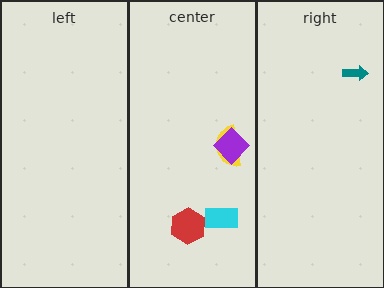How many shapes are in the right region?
1.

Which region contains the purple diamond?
The center region.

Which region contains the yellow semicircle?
The center region.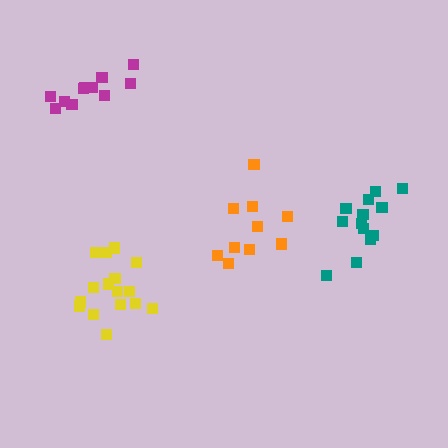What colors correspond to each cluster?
The clusters are colored: orange, magenta, yellow, teal.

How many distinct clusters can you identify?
There are 4 distinct clusters.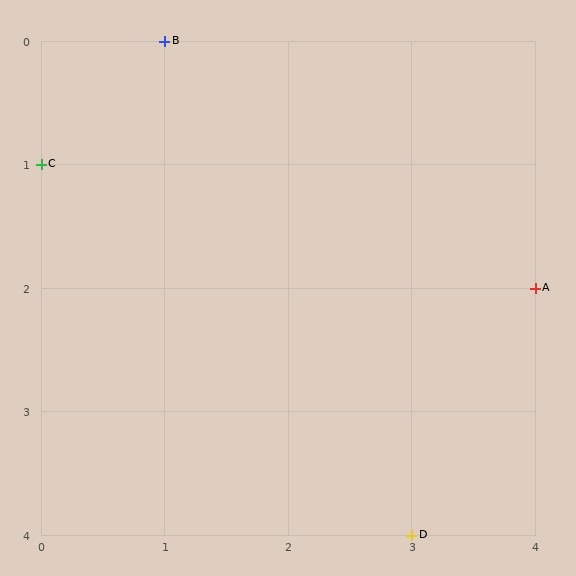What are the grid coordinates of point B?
Point B is at grid coordinates (1, 0).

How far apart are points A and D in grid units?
Points A and D are 1 column and 2 rows apart (about 2.2 grid units diagonally).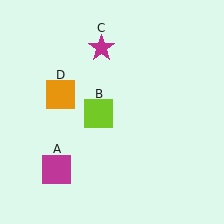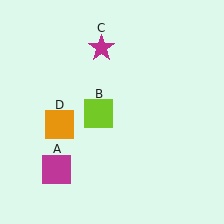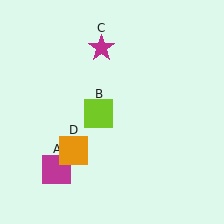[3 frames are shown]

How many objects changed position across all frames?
1 object changed position: orange square (object D).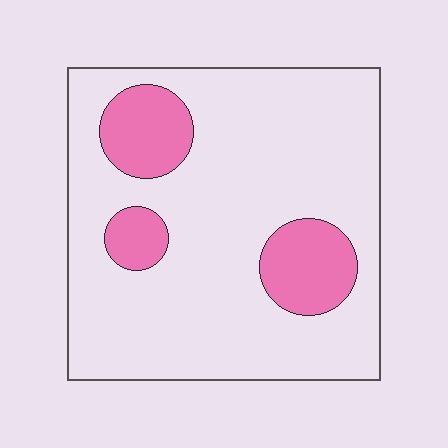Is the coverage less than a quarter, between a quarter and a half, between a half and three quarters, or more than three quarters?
Less than a quarter.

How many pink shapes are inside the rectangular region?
3.